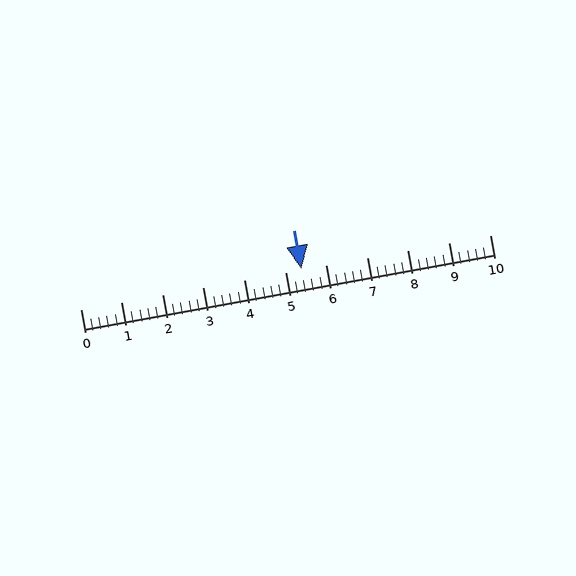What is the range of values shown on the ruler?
The ruler shows values from 0 to 10.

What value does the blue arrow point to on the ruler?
The blue arrow points to approximately 5.4.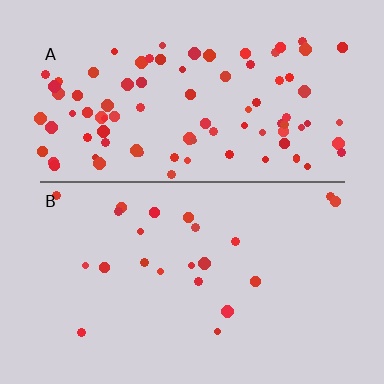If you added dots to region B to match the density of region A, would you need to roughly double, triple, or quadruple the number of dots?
Approximately quadruple.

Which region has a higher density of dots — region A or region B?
A (the top).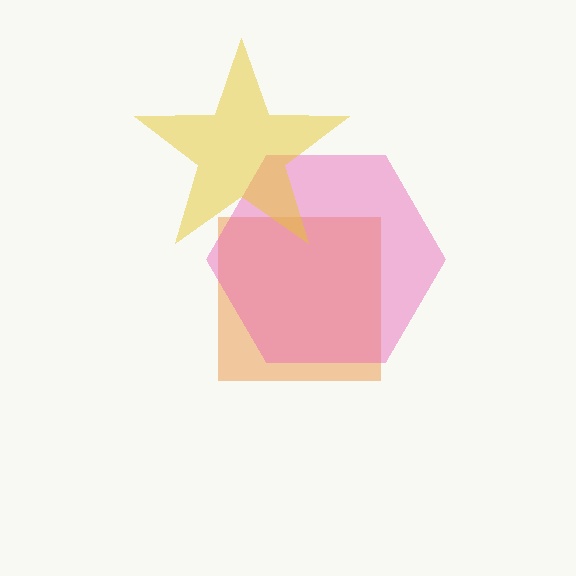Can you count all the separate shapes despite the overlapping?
Yes, there are 3 separate shapes.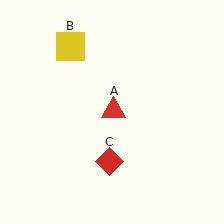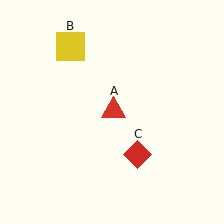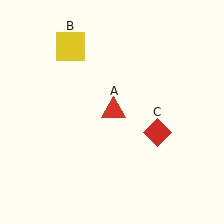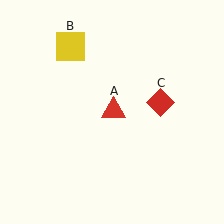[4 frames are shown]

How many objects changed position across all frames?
1 object changed position: red diamond (object C).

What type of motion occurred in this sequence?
The red diamond (object C) rotated counterclockwise around the center of the scene.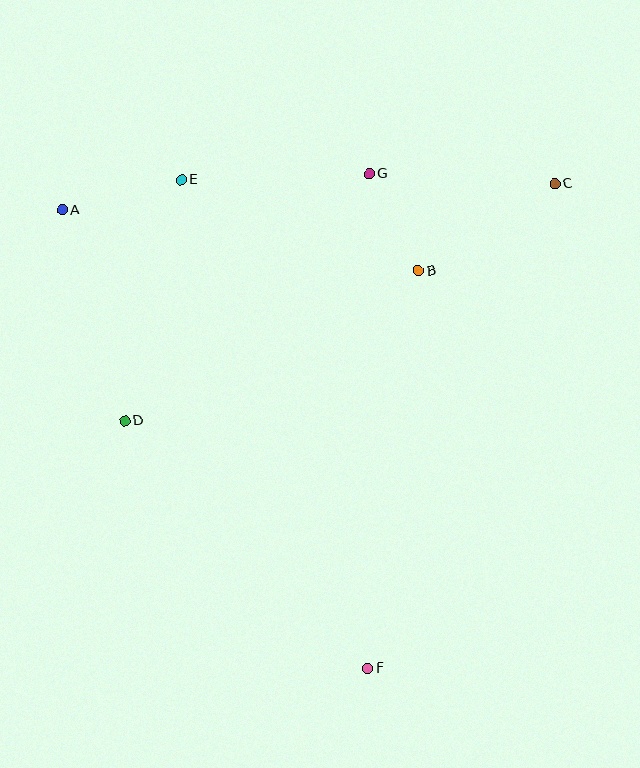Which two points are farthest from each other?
Points A and F are farthest from each other.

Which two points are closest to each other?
Points B and G are closest to each other.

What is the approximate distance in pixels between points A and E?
The distance between A and E is approximately 123 pixels.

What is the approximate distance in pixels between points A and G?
The distance between A and G is approximately 309 pixels.